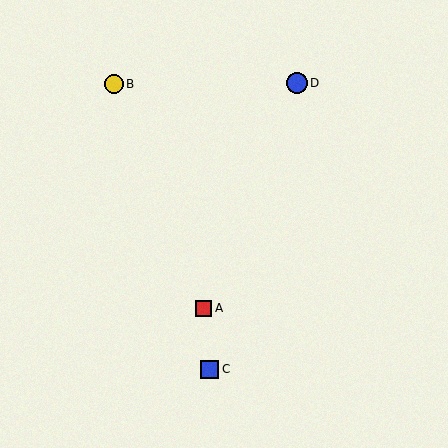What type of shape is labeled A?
Shape A is a red square.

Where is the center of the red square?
The center of the red square is at (204, 308).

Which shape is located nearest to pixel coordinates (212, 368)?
The blue square (labeled C) at (209, 369) is nearest to that location.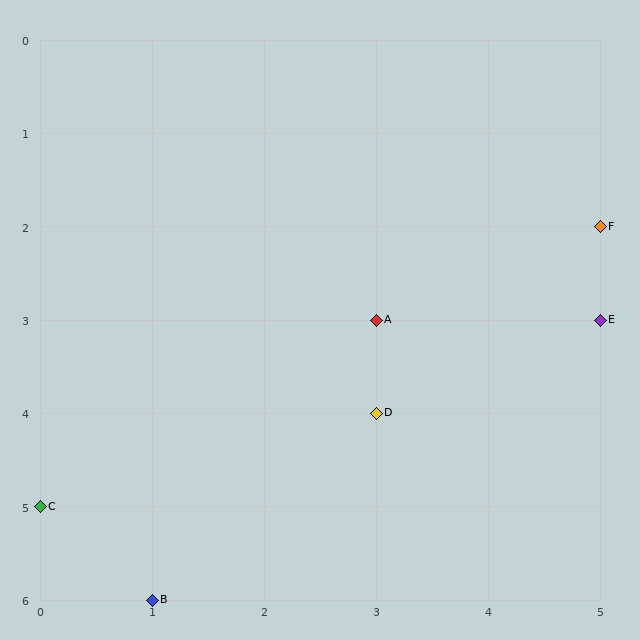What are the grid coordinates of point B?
Point B is at grid coordinates (1, 6).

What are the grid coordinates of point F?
Point F is at grid coordinates (5, 2).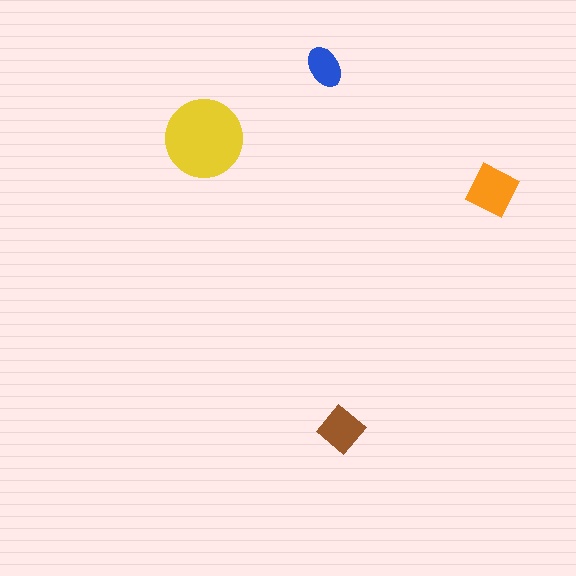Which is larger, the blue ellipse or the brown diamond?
The brown diamond.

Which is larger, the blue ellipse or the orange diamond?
The orange diamond.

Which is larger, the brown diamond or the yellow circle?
The yellow circle.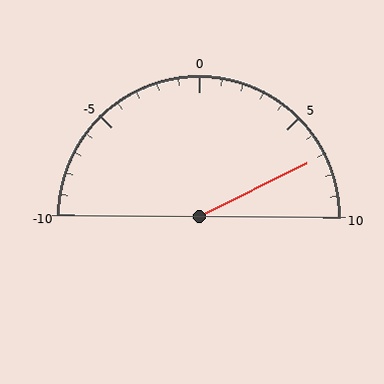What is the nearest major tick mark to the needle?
The nearest major tick mark is 5.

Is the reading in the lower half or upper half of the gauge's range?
The reading is in the upper half of the range (-10 to 10).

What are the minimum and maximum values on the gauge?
The gauge ranges from -10 to 10.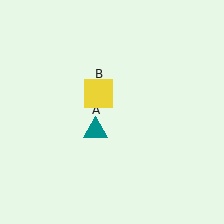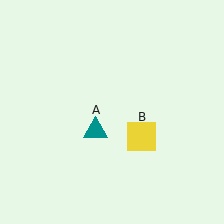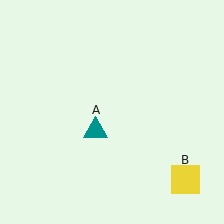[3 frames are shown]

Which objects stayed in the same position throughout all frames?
Teal triangle (object A) remained stationary.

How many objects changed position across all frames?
1 object changed position: yellow square (object B).